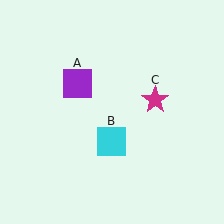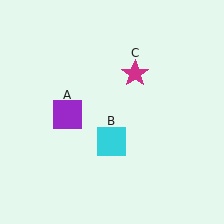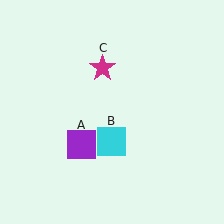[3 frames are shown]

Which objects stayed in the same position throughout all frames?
Cyan square (object B) remained stationary.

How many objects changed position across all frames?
2 objects changed position: purple square (object A), magenta star (object C).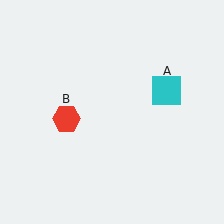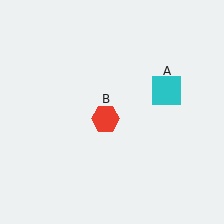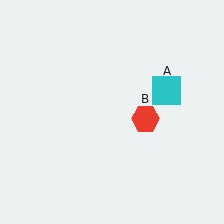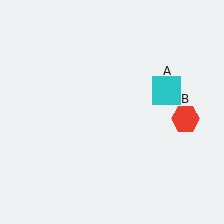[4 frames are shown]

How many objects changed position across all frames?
1 object changed position: red hexagon (object B).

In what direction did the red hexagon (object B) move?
The red hexagon (object B) moved right.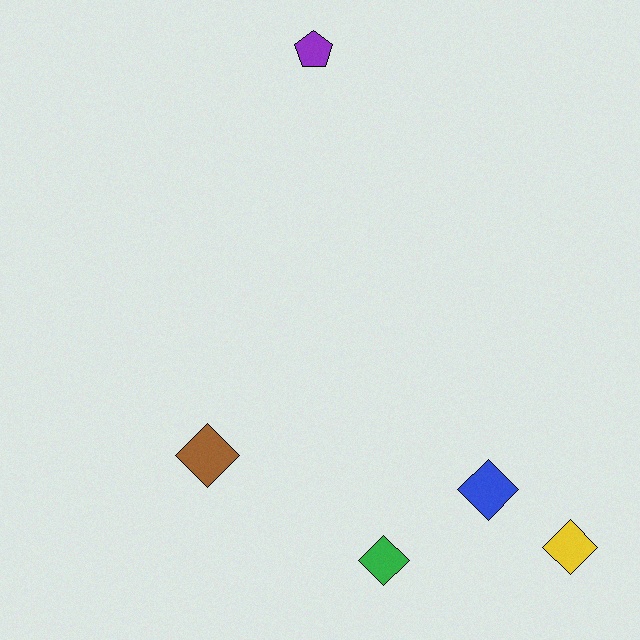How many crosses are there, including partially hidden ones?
There are no crosses.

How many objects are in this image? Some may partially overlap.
There are 5 objects.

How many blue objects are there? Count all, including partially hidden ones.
There is 1 blue object.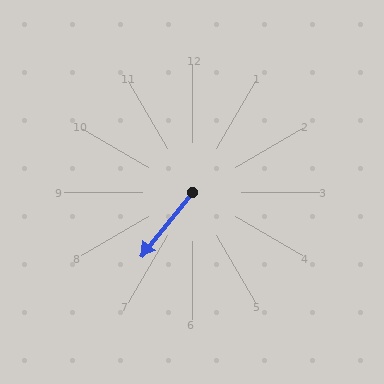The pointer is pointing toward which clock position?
Roughly 7 o'clock.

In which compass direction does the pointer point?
Southwest.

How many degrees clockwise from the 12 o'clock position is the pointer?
Approximately 219 degrees.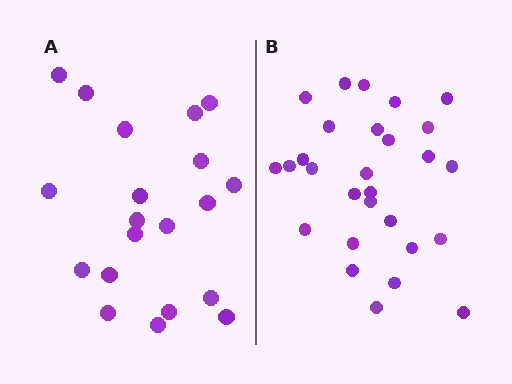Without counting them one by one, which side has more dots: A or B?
Region B (the right region) has more dots.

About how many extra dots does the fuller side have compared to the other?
Region B has roughly 8 or so more dots than region A.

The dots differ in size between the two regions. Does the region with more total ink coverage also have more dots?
No. Region A has more total ink coverage because its dots are larger, but region B actually contains more individual dots. Total area can be misleading — the number of items is what matters here.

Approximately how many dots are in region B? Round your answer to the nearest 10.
About 30 dots. (The exact count is 28, which rounds to 30.)